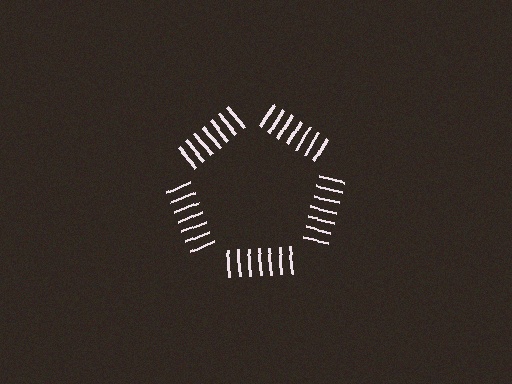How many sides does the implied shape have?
5 sides — the line-ends trace a pentagon.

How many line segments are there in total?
35 — 7 along each of the 5 edges.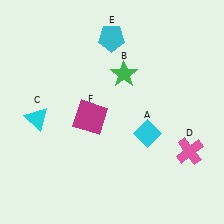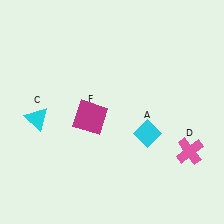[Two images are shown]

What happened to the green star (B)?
The green star (B) was removed in Image 2. It was in the top-right area of Image 1.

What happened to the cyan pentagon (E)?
The cyan pentagon (E) was removed in Image 2. It was in the top-left area of Image 1.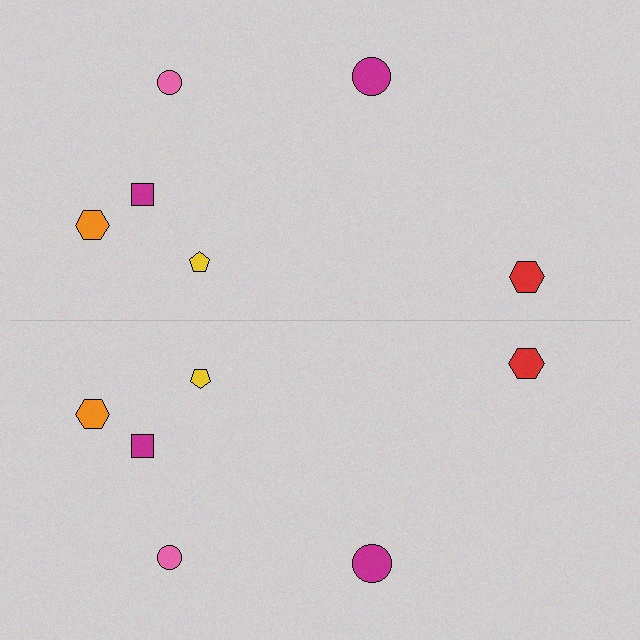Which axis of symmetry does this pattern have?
The pattern has a horizontal axis of symmetry running through the center of the image.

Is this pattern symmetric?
Yes, this pattern has bilateral (reflection) symmetry.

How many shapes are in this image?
There are 12 shapes in this image.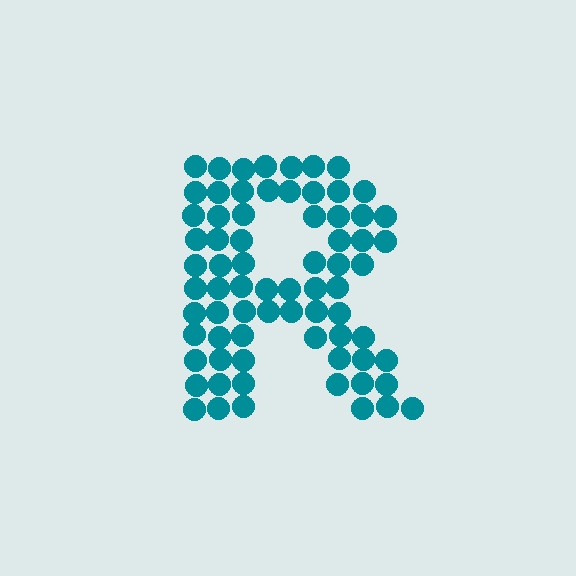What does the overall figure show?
The overall figure shows the letter R.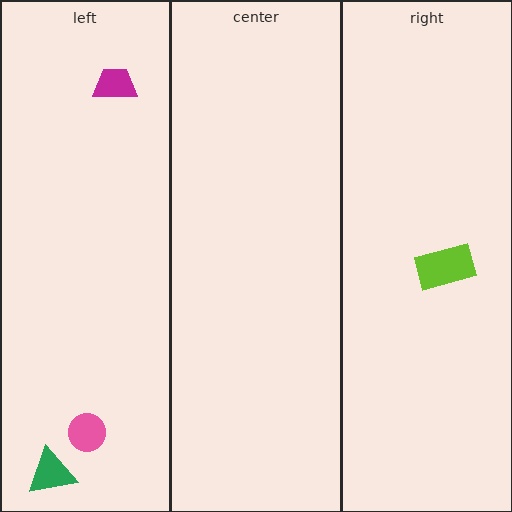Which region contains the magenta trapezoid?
The left region.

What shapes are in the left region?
The magenta trapezoid, the pink circle, the green triangle.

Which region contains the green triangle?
The left region.